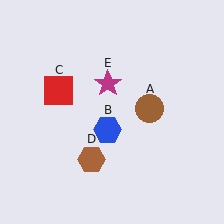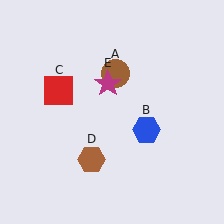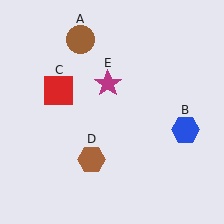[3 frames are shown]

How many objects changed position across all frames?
2 objects changed position: brown circle (object A), blue hexagon (object B).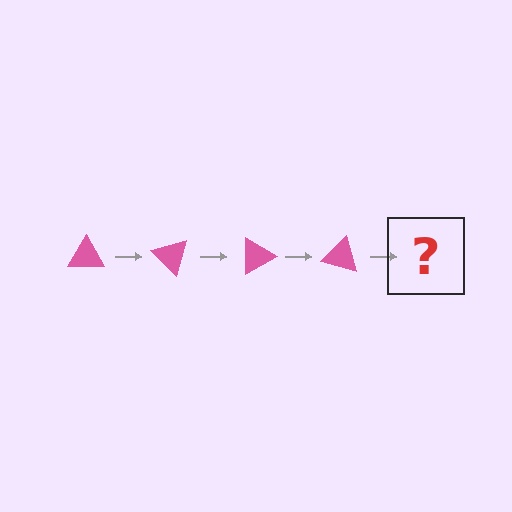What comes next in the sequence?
The next element should be a pink triangle rotated 180 degrees.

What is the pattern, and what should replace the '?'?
The pattern is that the triangle rotates 45 degrees each step. The '?' should be a pink triangle rotated 180 degrees.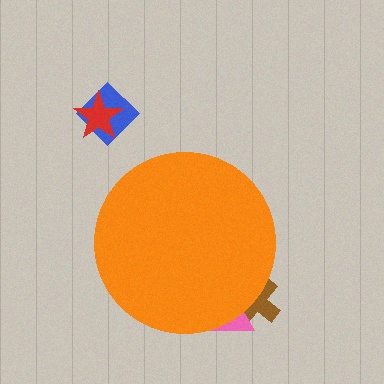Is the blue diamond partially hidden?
No, the blue diamond is fully visible.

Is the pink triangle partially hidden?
Yes, the pink triangle is partially hidden behind the orange circle.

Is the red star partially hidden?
No, the red star is fully visible.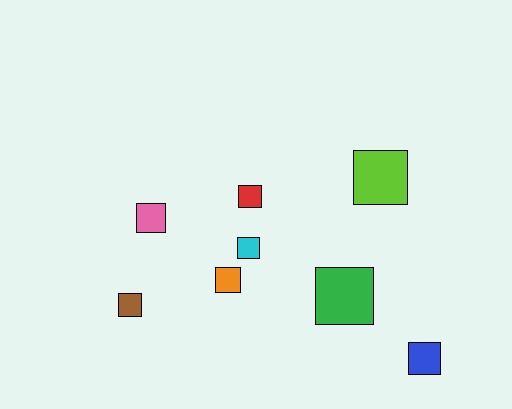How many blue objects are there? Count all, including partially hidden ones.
There is 1 blue object.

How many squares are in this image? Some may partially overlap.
There are 8 squares.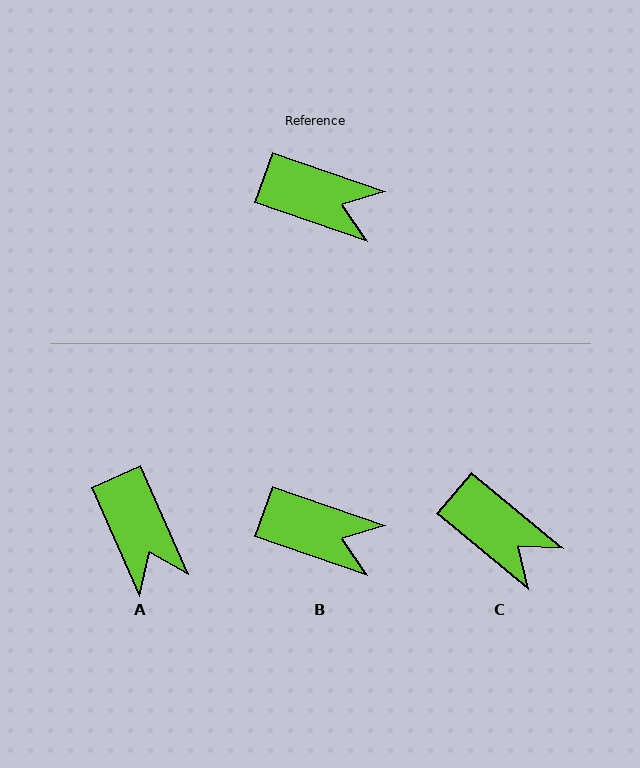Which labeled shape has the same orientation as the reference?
B.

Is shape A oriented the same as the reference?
No, it is off by about 47 degrees.